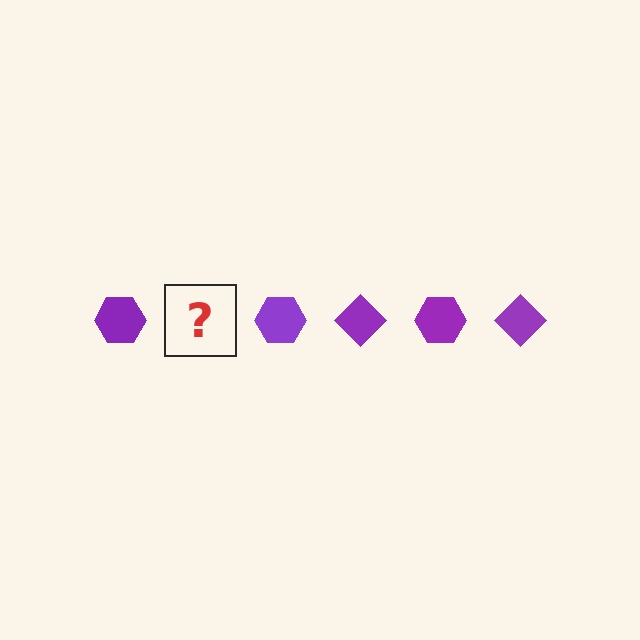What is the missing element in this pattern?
The missing element is a purple diamond.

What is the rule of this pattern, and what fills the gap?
The rule is that the pattern cycles through hexagon, diamond shapes in purple. The gap should be filled with a purple diamond.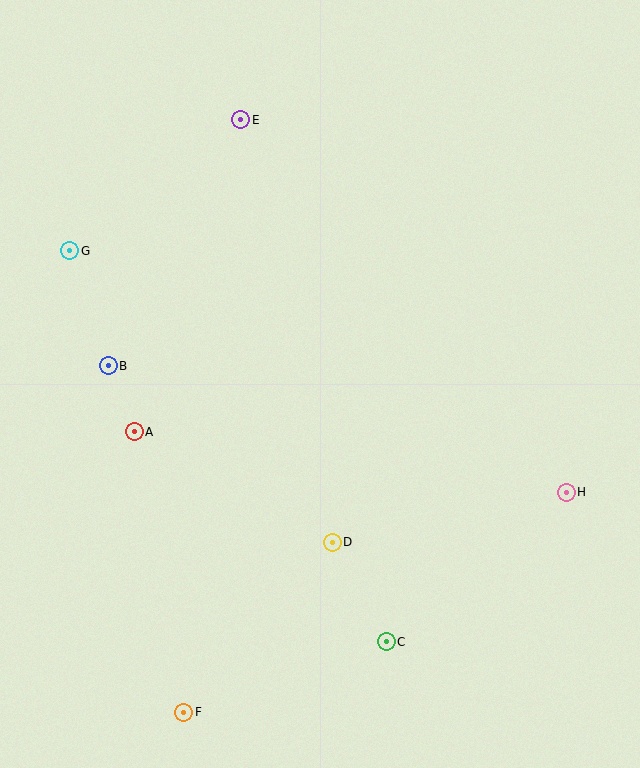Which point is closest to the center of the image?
Point D at (332, 542) is closest to the center.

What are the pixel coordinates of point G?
Point G is at (69, 251).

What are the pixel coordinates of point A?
Point A is at (134, 432).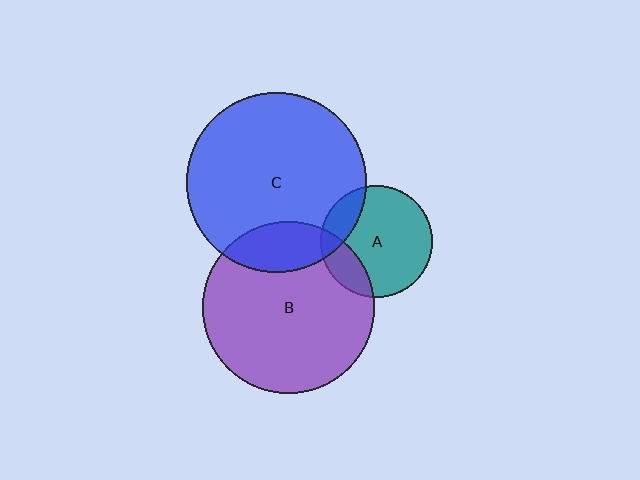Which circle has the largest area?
Circle C (blue).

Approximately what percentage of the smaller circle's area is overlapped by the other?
Approximately 20%.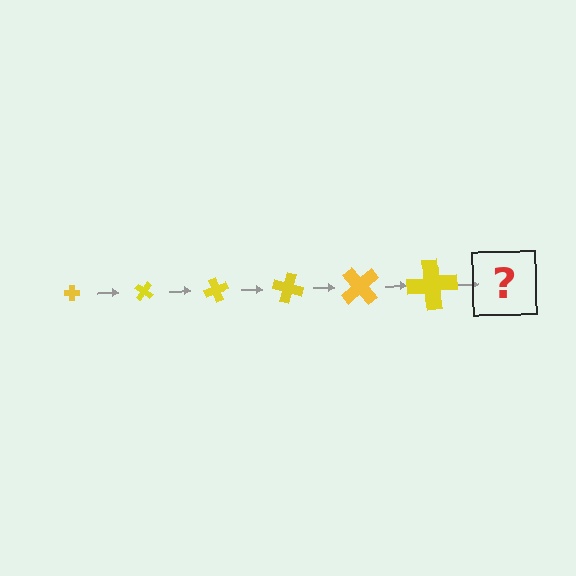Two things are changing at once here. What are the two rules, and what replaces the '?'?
The two rules are that the cross grows larger each step and it rotates 35 degrees each step. The '?' should be a cross, larger than the previous one and rotated 210 degrees from the start.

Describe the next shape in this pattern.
It should be a cross, larger than the previous one and rotated 210 degrees from the start.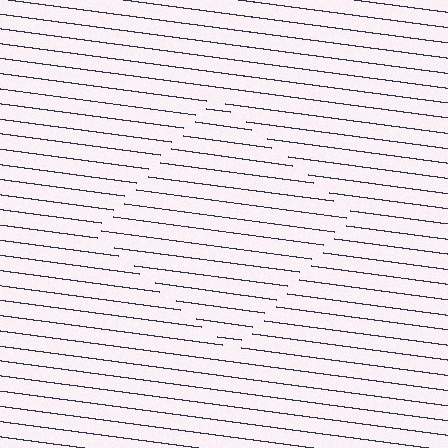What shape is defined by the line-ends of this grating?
An illusory square. The interior of the shape contains the same grating, shifted by half a period — the contour is defined by the phase discontinuity where line-ends from the inner and outer gratings abut.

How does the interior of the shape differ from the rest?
The interior of the shape contains the same grating, shifted by half a period — the contour is defined by the phase discontinuity where line-ends from the inner and outer gratings abut.